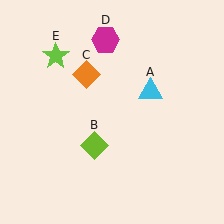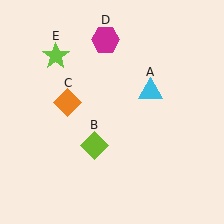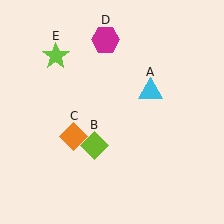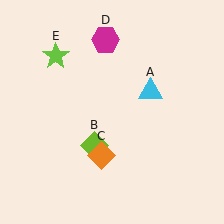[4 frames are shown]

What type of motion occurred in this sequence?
The orange diamond (object C) rotated counterclockwise around the center of the scene.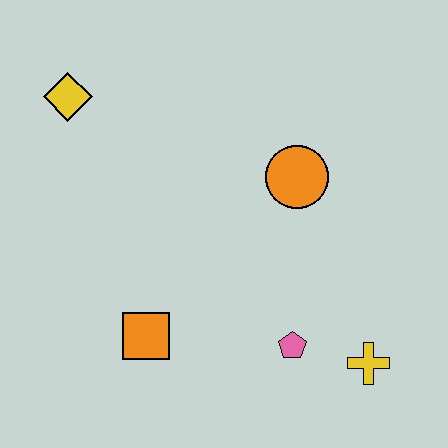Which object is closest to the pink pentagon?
The yellow cross is closest to the pink pentagon.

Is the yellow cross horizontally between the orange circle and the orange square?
No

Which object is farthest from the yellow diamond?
The yellow cross is farthest from the yellow diamond.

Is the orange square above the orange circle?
No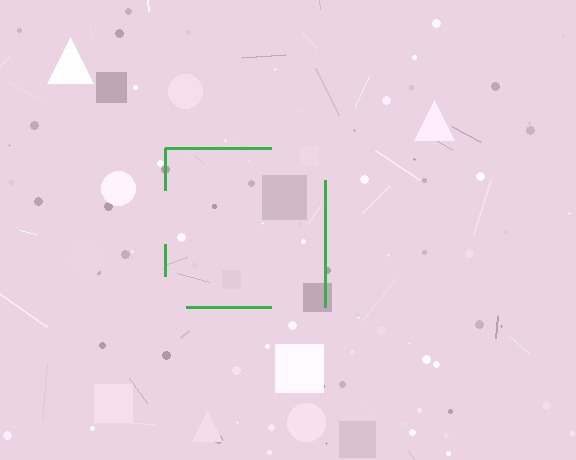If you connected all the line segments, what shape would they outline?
They would outline a square.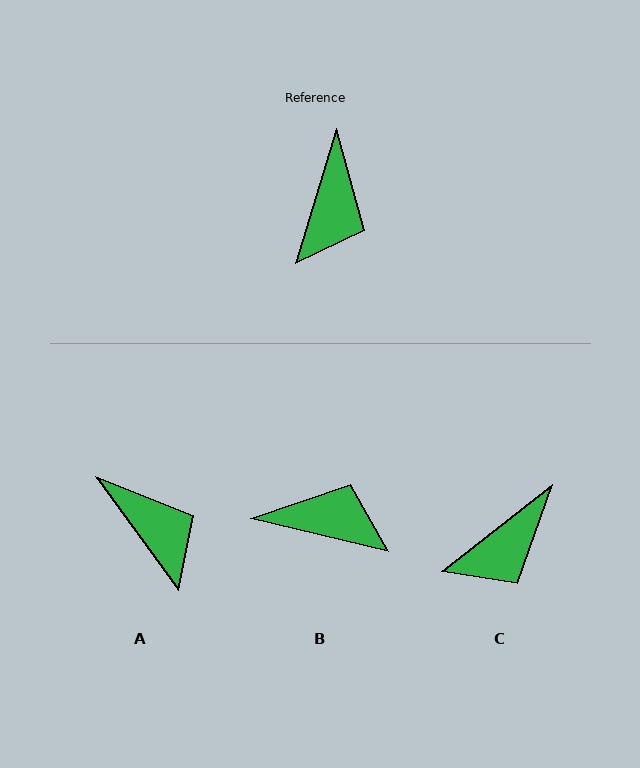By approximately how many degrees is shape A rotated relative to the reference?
Approximately 53 degrees counter-clockwise.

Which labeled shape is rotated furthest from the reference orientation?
B, about 94 degrees away.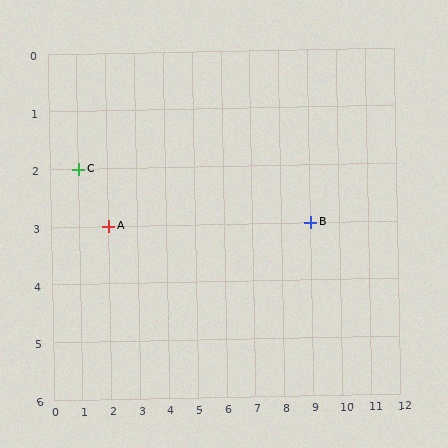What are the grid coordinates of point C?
Point C is at grid coordinates (1, 2).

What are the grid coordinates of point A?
Point A is at grid coordinates (2, 3).